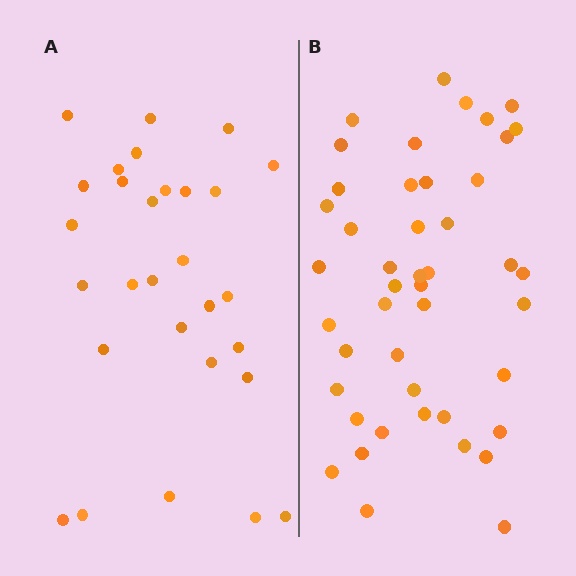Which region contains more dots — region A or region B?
Region B (the right region) has more dots.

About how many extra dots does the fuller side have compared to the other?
Region B has approximately 15 more dots than region A.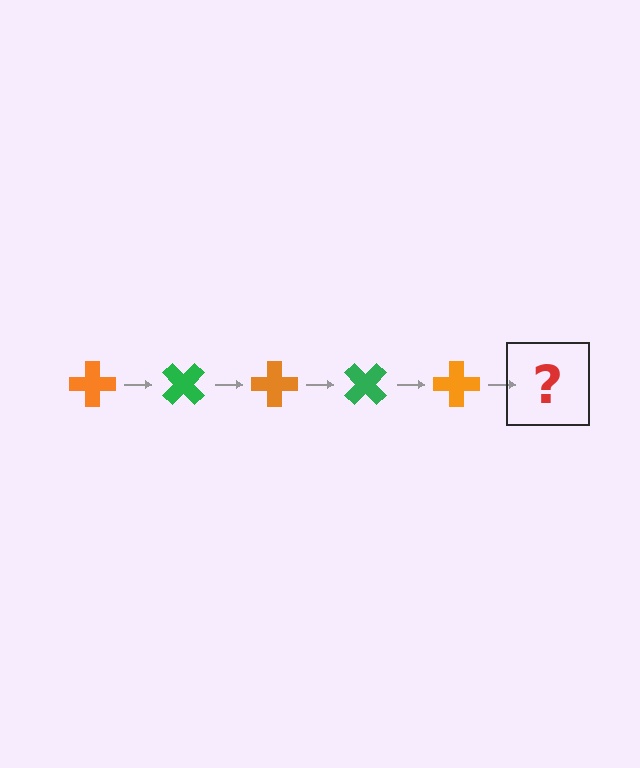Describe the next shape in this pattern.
It should be a green cross, rotated 225 degrees from the start.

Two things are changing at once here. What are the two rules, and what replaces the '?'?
The two rules are that it rotates 45 degrees each step and the color cycles through orange and green. The '?' should be a green cross, rotated 225 degrees from the start.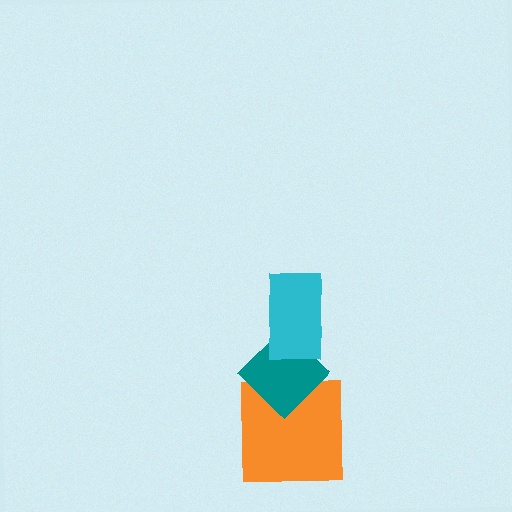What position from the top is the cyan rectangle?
The cyan rectangle is 1st from the top.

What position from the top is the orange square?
The orange square is 3rd from the top.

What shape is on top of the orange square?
The teal diamond is on top of the orange square.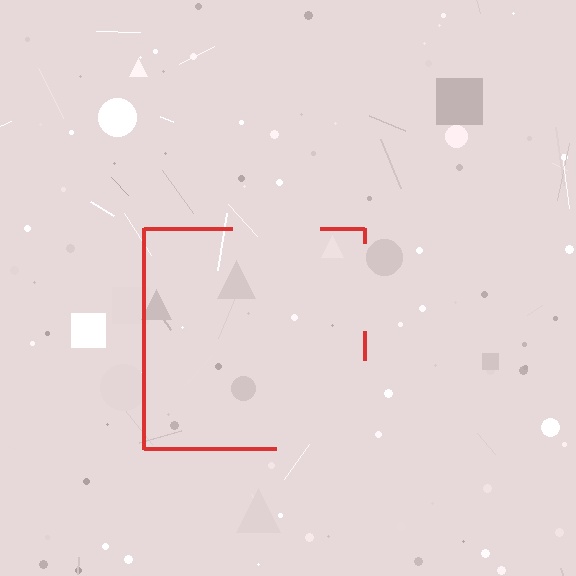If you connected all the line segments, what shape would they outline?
They would outline a square.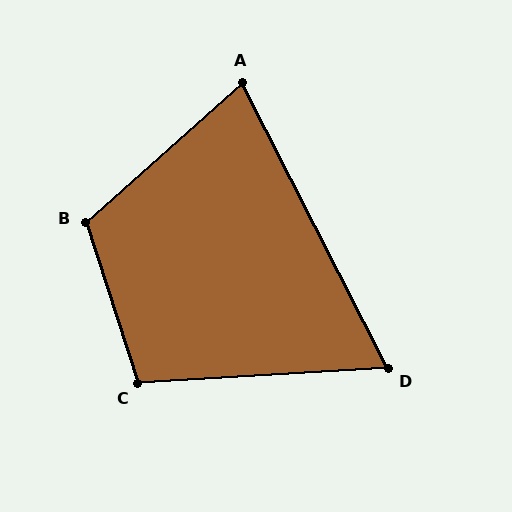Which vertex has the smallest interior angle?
D, at approximately 66 degrees.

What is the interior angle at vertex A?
Approximately 75 degrees (acute).